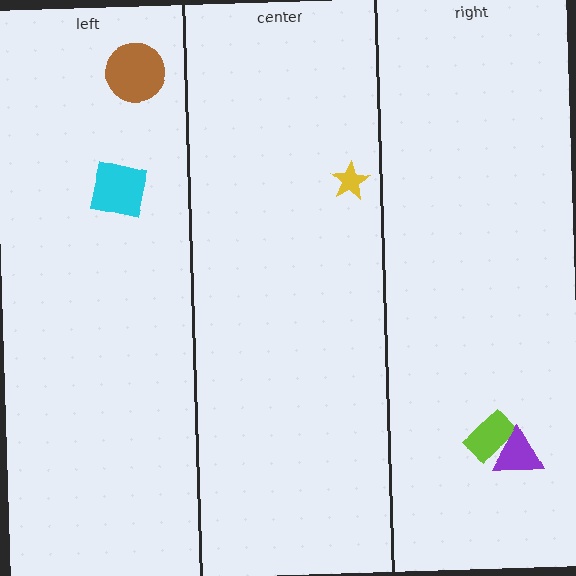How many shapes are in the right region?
2.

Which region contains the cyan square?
The left region.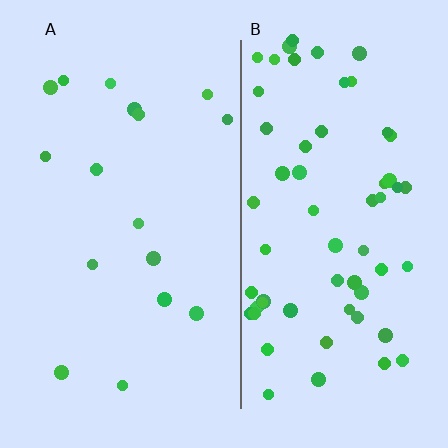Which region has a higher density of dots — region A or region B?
B (the right).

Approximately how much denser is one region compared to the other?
Approximately 3.8× — region B over region A.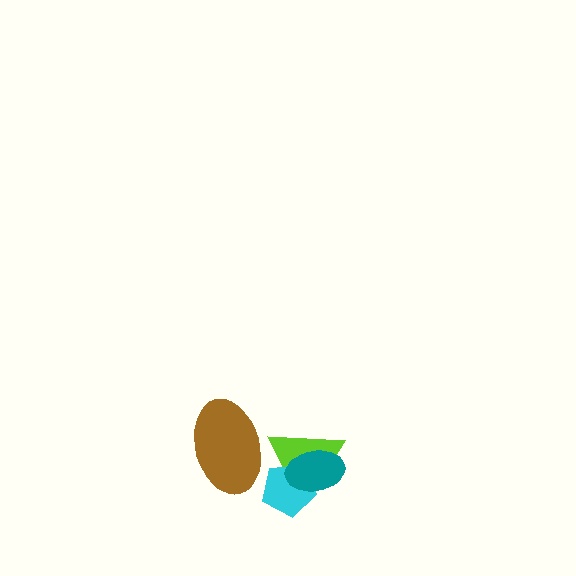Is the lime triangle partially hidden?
Yes, it is partially covered by another shape.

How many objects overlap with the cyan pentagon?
2 objects overlap with the cyan pentagon.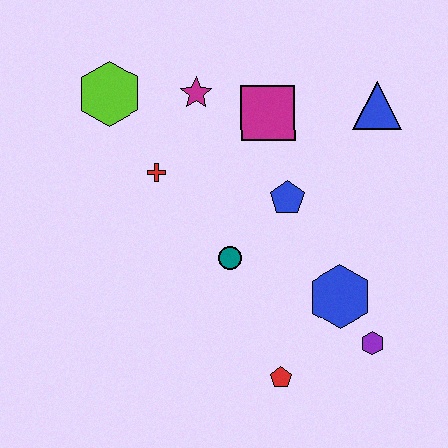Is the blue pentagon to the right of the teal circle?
Yes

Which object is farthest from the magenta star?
The purple hexagon is farthest from the magenta star.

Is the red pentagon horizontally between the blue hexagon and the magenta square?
Yes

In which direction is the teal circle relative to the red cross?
The teal circle is below the red cross.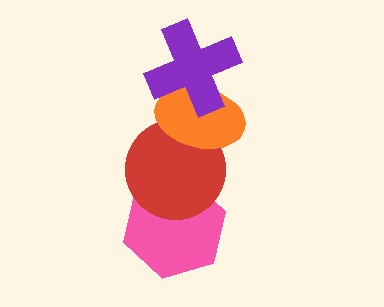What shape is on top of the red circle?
The orange ellipse is on top of the red circle.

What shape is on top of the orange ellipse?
The purple cross is on top of the orange ellipse.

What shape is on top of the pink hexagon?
The red circle is on top of the pink hexagon.